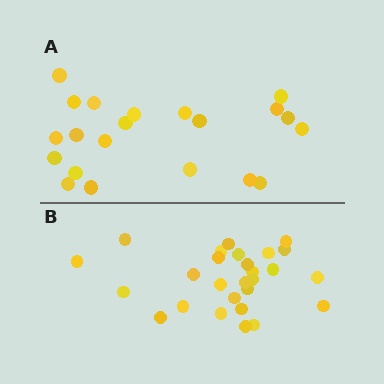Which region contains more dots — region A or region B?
Region B (the bottom region) has more dots.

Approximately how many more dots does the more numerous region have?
Region B has about 6 more dots than region A.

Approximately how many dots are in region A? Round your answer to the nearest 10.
About 20 dots. (The exact count is 21, which rounds to 20.)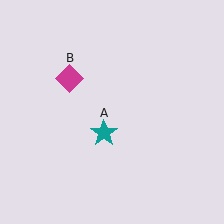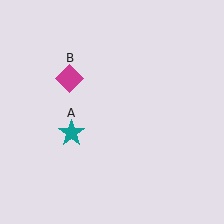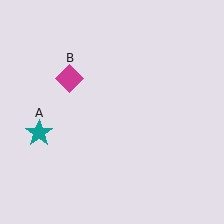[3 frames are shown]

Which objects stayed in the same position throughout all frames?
Magenta diamond (object B) remained stationary.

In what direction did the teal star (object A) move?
The teal star (object A) moved left.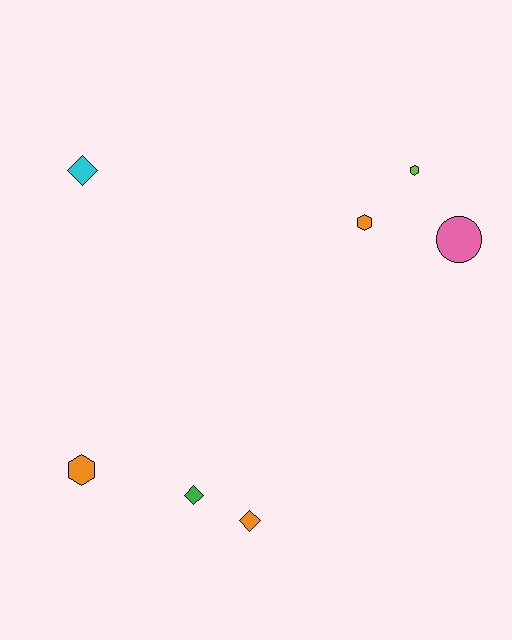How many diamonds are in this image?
There are 3 diamonds.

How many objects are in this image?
There are 7 objects.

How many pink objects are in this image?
There is 1 pink object.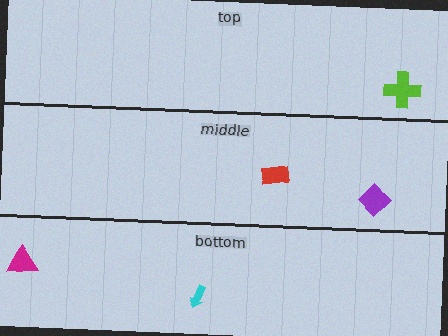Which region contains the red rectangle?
The middle region.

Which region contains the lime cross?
The top region.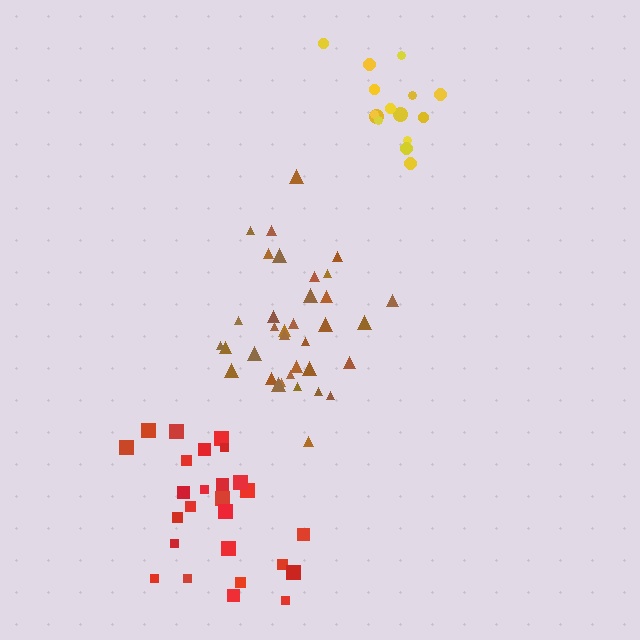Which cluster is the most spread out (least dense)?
Red.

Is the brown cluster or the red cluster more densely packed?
Brown.